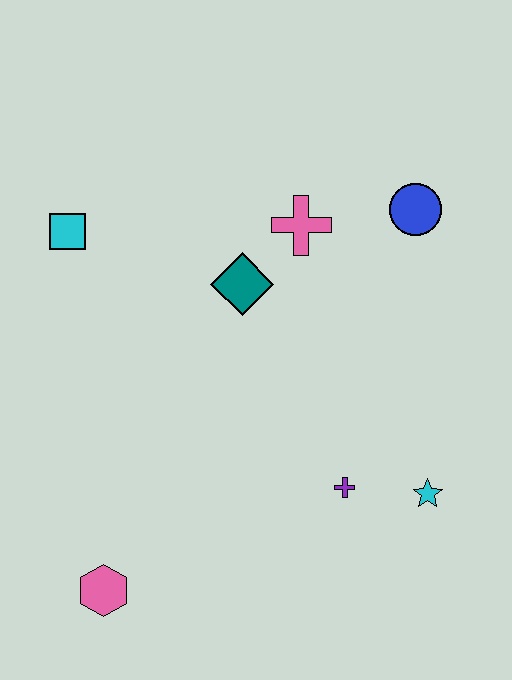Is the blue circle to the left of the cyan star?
Yes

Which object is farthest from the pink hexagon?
The blue circle is farthest from the pink hexagon.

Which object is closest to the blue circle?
The pink cross is closest to the blue circle.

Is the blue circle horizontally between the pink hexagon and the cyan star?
Yes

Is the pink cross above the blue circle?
No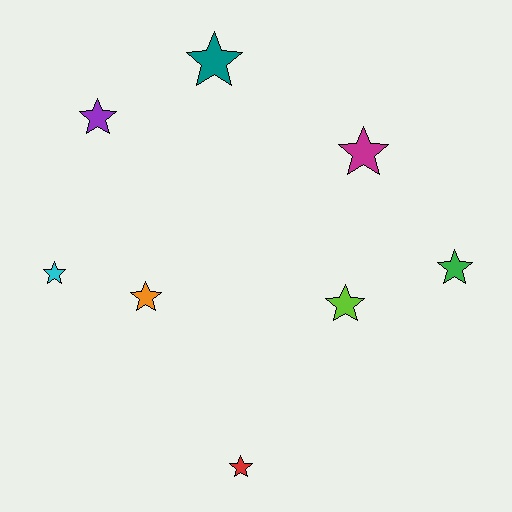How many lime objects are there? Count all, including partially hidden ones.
There is 1 lime object.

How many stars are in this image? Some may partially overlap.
There are 8 stars.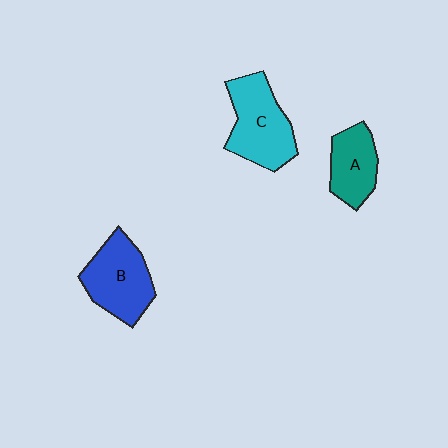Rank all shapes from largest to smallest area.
From largest to smallest: C (cyan), B (blue), A (teal).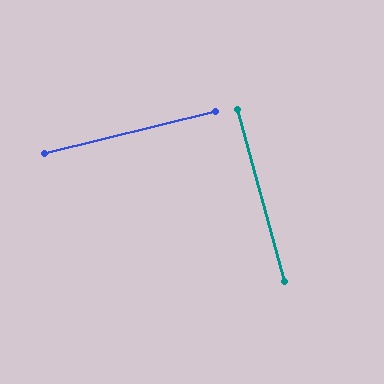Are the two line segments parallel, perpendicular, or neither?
Perpendicular — they meet at approximately 89°.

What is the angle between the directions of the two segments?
Approximately 89 degrees.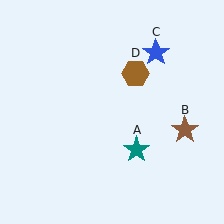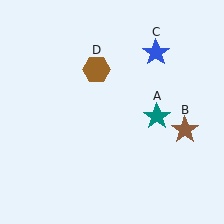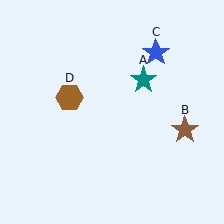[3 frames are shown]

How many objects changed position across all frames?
2 objects changed position: teal star (object A), brown hexagon (object D).